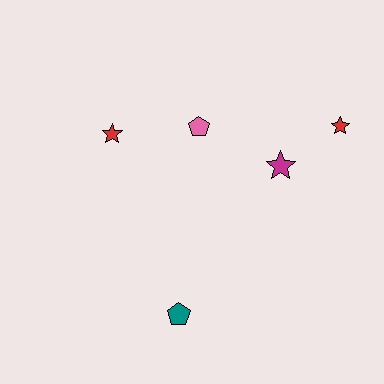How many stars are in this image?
There are 3 stars.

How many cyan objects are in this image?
There are no cyan objects.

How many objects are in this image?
There are 5 objects.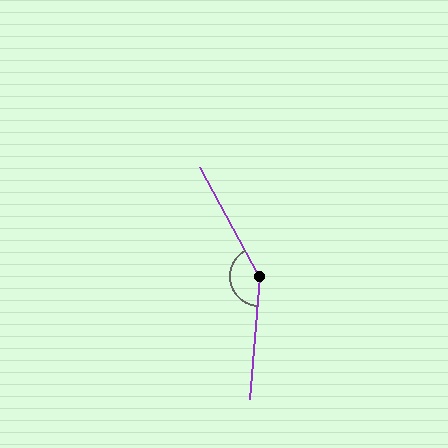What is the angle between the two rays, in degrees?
Approximately 147 degrees.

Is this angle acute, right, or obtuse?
It is obtuse.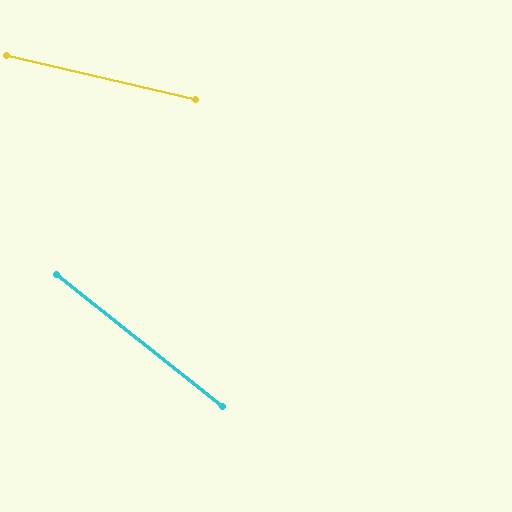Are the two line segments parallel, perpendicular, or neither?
Neither parallel nor perpendicular — they differ by about 25°.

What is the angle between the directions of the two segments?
Approximately 25 degrees.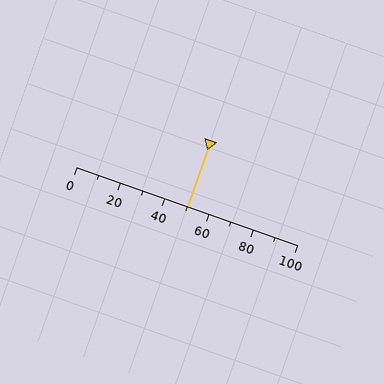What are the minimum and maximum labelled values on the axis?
The axis runs from 0 to 100.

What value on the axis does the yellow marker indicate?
The marker indicates approximately 50.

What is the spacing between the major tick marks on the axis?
The major ticks are spaced 20 apart.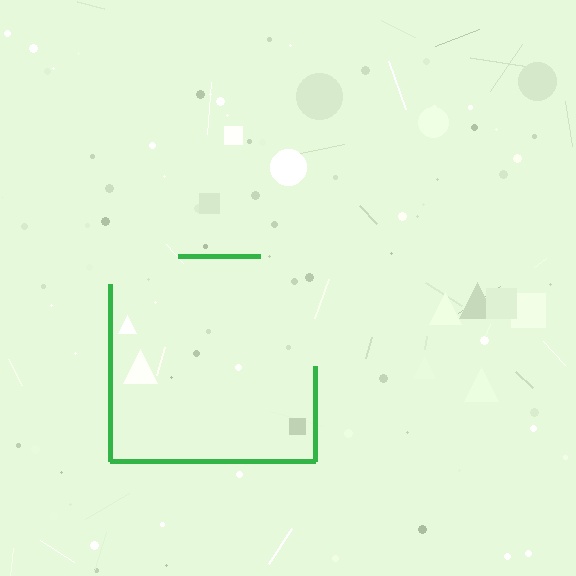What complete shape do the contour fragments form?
The contour fragments form a square.